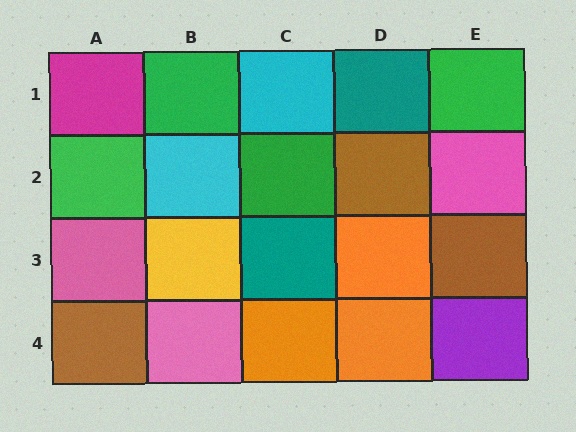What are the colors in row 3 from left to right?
Pink, yellow, teal, orange, brown.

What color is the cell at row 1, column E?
Green.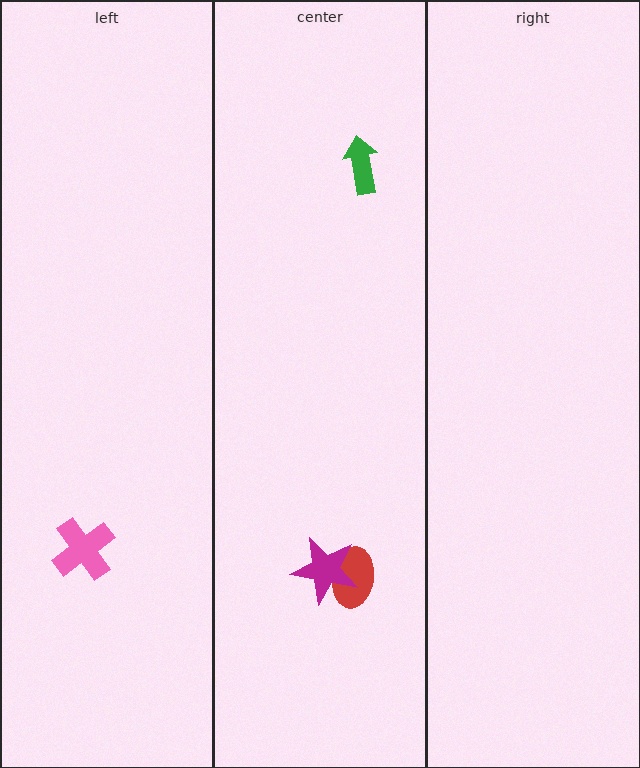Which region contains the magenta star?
The center region.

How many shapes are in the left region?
1.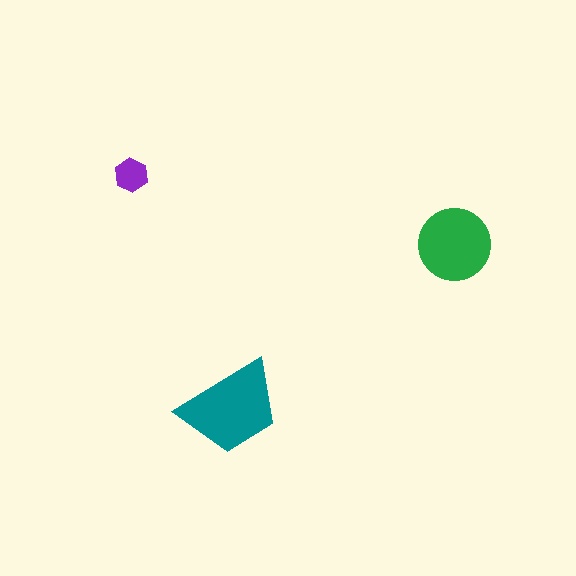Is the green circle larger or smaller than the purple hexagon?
Larger.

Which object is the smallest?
The purple hexagon.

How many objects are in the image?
There are 3 objects in the image.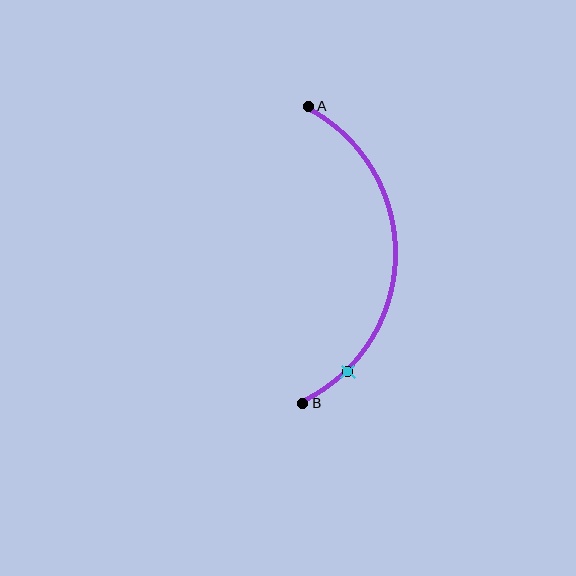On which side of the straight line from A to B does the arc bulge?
The arc bulges to the right of the straight line connecting A and B.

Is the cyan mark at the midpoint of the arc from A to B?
No. The cyan mark lies on the arc but is closer to endpoint B. The arc midpoint would be at the point on the curve equidistant along the arc from both A and B.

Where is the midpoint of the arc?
The arc midpoint is the point on the curve farthest from the straight line joining A and B. It sits to the right of that line.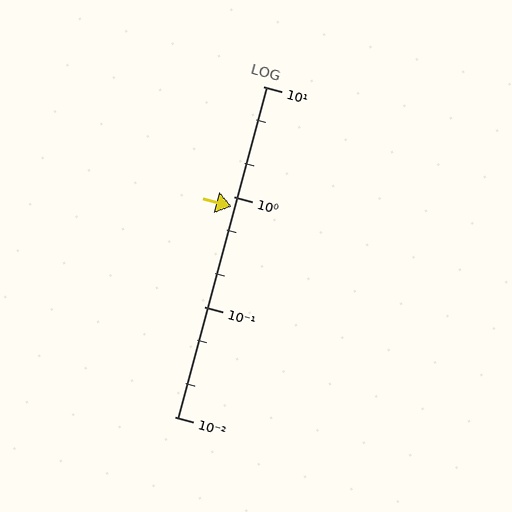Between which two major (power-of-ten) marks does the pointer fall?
The pointer is between 0.1 and 1.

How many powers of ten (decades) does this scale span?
The scale spans 3 decades, from 0.01 to 10.